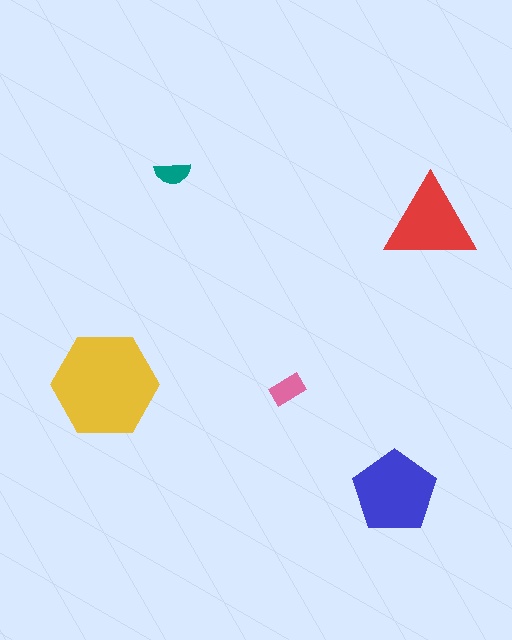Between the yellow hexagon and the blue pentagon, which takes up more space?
The yellow hexagon.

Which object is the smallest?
The teal semicircle.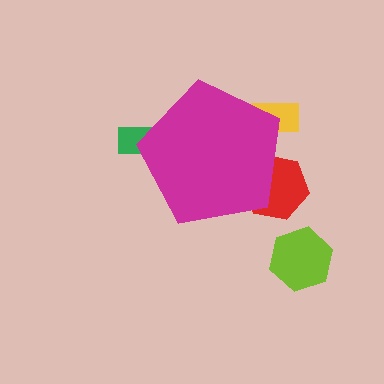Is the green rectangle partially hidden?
Yes, the green rectangle is partially hidden behind the magenta pentagon.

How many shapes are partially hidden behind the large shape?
3 shapes are partially hidden.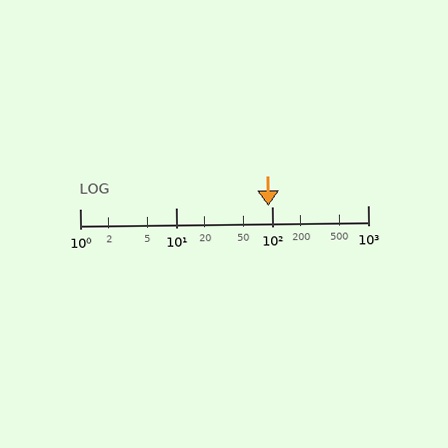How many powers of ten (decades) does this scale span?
The scale spans 3 decades, from 1 to 1000.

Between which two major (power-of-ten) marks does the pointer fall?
The pointer is between 10 and 100.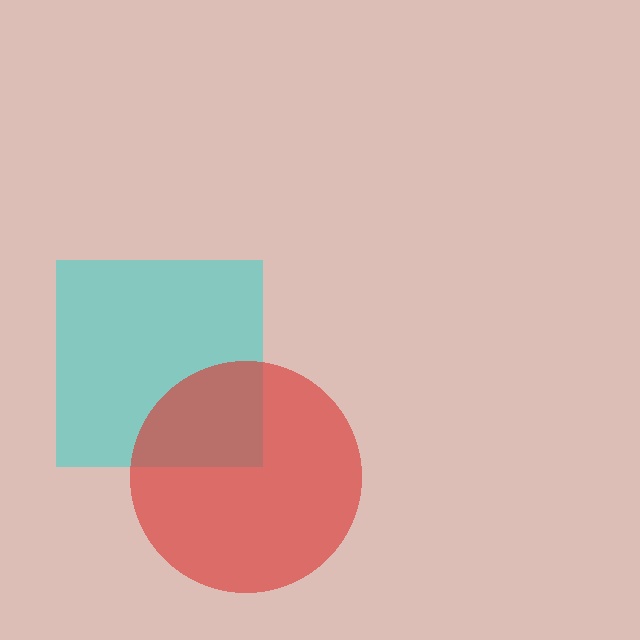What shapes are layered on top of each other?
The layered shapes are: a cyan square, a red circle.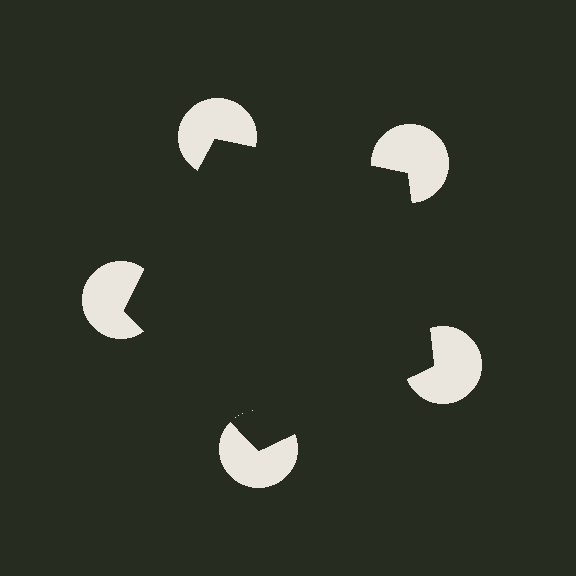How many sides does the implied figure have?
5 sides.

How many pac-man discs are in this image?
There are 5 — one at each vertex of the illusory pentagon.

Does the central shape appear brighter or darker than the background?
It typically appears slightly darker than the background, even though no actual brightness change is drawn.